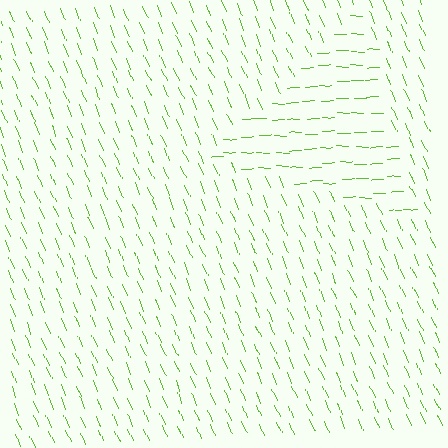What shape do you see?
I see a triangle.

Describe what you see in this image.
The image is filled with small lime line segments. A triangle region in the image has lines oriented differently from the surrounding lines, creating a visible texture boundary.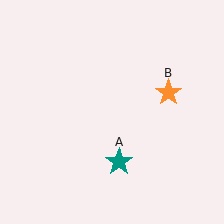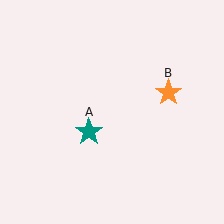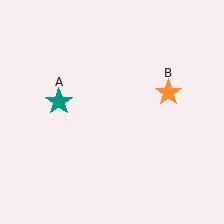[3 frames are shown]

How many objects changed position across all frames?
1 object changed position: teal star (object A).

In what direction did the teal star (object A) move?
The teal star (object A) moved up and to the left.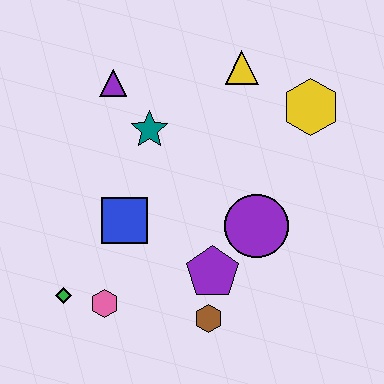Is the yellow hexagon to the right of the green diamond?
Yes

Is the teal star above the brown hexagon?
Yes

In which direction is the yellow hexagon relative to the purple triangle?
The yellow hexagon is to the right of the purple triangle.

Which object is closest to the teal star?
The purple triangle is closest to the teal star.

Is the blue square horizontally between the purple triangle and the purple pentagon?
Yes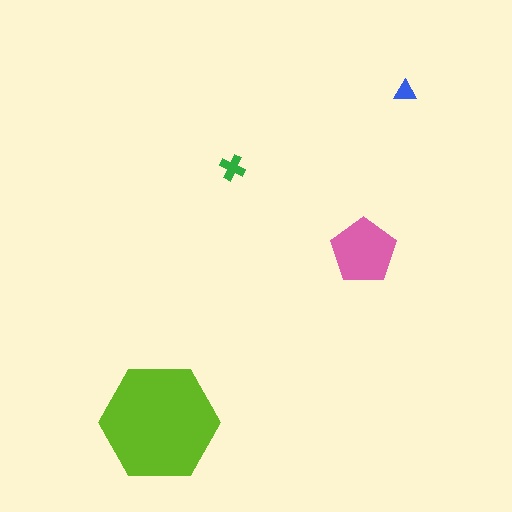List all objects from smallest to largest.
The blue triangle, the green cross, the pink pentagon, the lime hexagon.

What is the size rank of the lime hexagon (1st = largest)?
1st.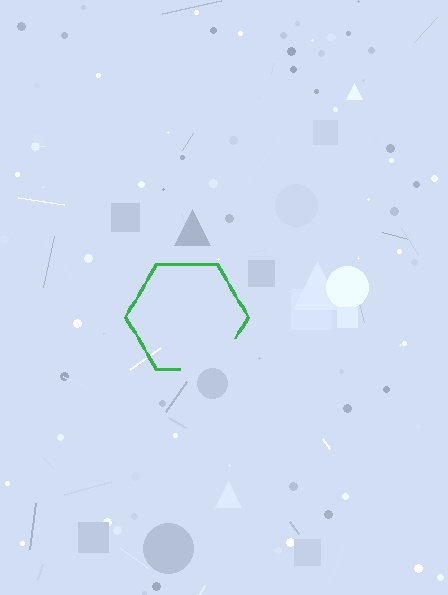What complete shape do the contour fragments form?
The contour fragments form a hexagon.